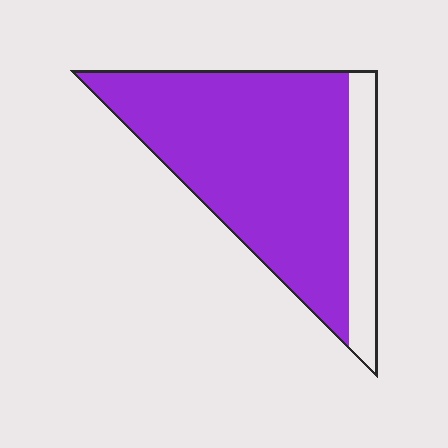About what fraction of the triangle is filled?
About five sixths (5/6).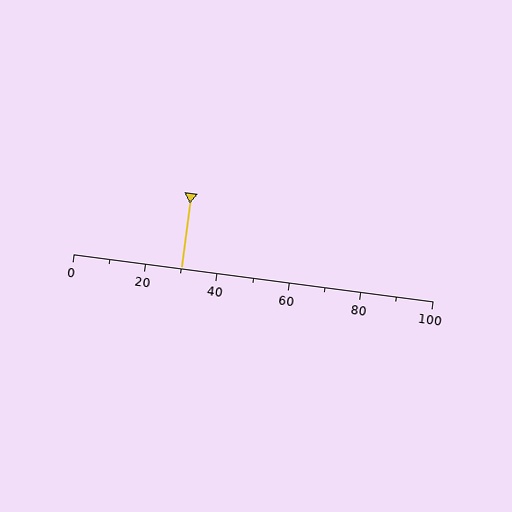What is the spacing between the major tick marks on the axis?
The major ticks are spaced 20 apart.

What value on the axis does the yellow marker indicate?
The marker indicates approximately 30.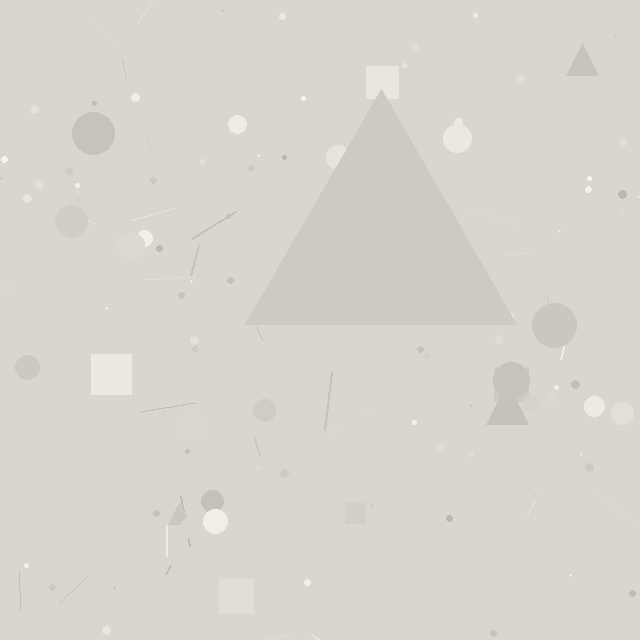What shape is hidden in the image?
A triangle is hidden in the image.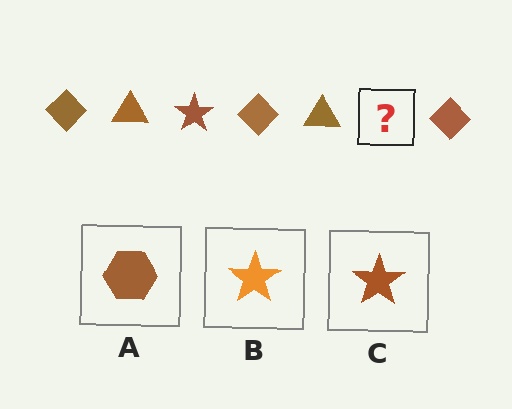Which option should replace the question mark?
Option C.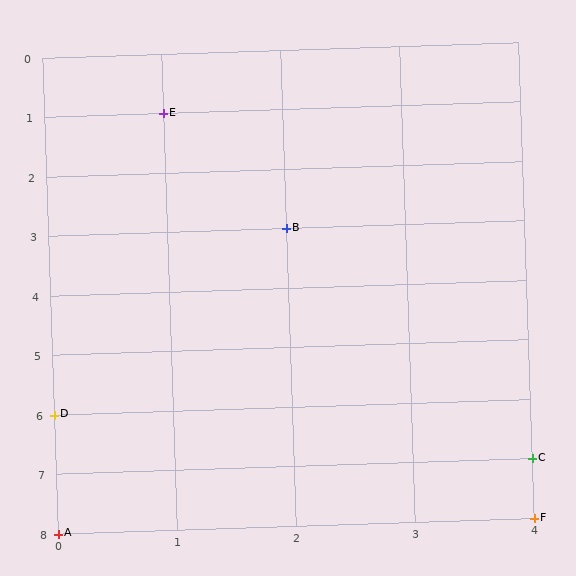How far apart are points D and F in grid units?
Points D and F are 4 columns and 2 rows apart (about 4.5 grid units diagonally).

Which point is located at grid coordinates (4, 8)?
Point F is at (4, 8).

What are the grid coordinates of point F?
Point F is at grid coordinates (4, 8).